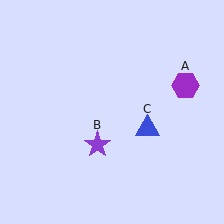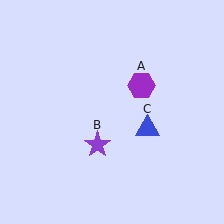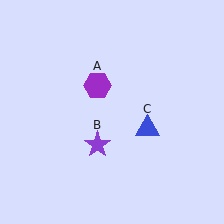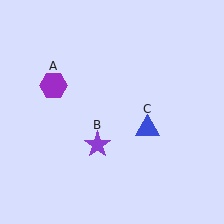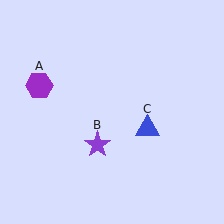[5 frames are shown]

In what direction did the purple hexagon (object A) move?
The purple hexagon (object A) moved left.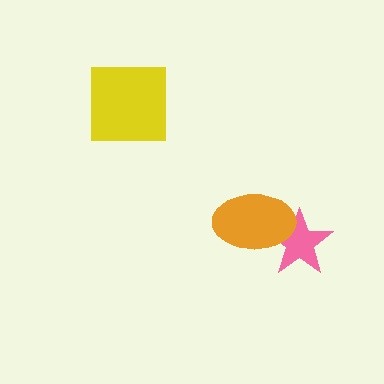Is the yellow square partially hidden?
No, no other shape covers it.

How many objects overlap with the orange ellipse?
1 object overlaps with the orange ellipse.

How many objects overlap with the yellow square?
0 objects overlap with the yellow square.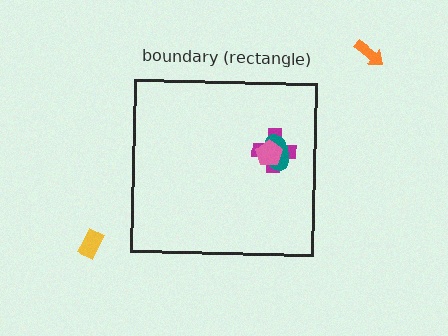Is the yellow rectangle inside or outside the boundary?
Outside.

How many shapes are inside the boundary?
3 inside, 2 outside.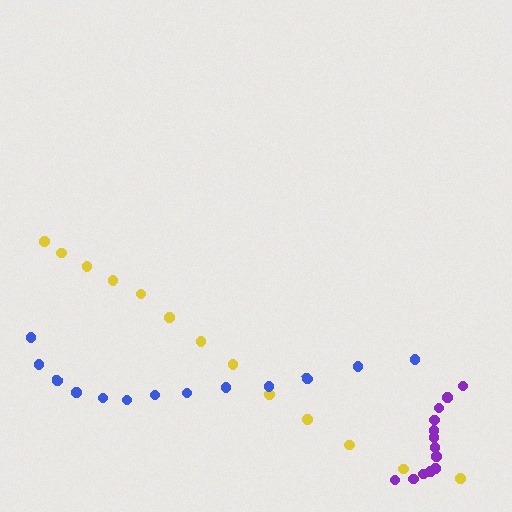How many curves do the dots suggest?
There are 3 distinct paths.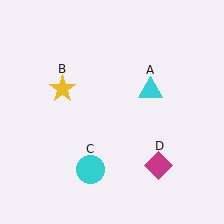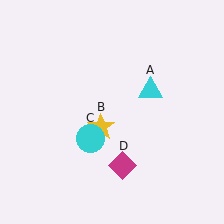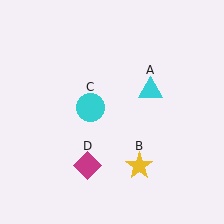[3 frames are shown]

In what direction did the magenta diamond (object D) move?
The magenta diamond (object D) moved left.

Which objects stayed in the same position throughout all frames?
Cyan triangle (object A) remained stationary.